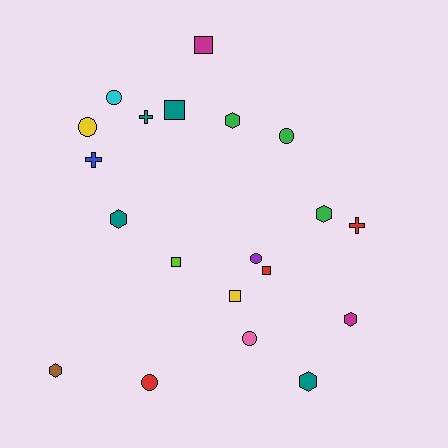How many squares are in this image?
There are 5 squares.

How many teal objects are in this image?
There are 4 teal objects.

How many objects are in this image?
There are 20 objects.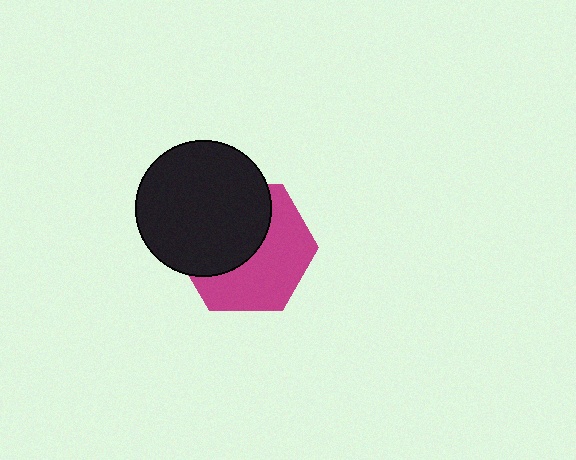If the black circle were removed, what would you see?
You would see the complete magenta hexagon.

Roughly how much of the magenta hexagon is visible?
About half of it is visible (roughly 51%).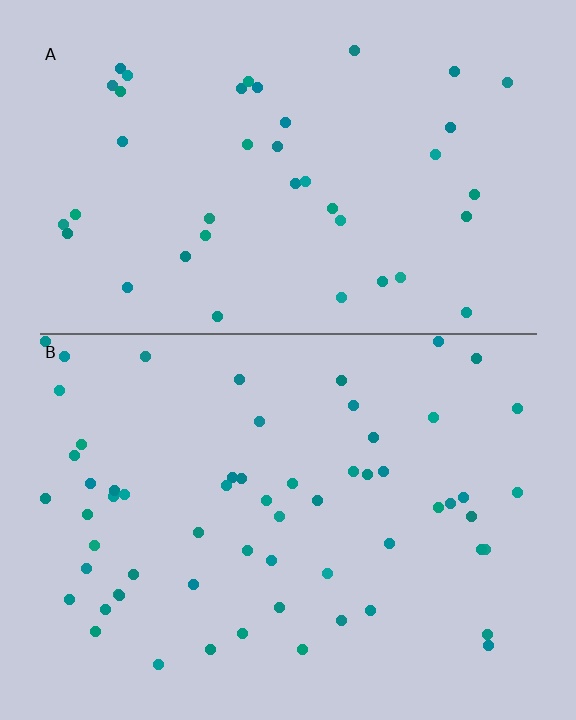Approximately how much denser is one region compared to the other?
Approximately 1.5× — region B over region A.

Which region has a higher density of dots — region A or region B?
B (the bottom).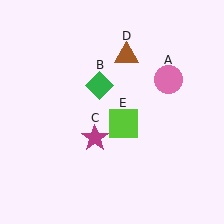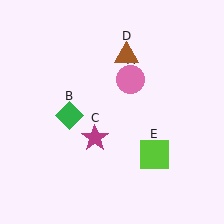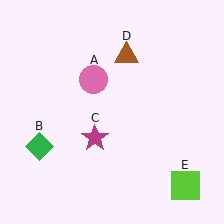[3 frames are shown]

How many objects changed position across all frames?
3 objects changed position: pink circle (object A), green diamond (object B), lime square (object E).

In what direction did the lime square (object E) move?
The lime square (object E) moved down and to the right.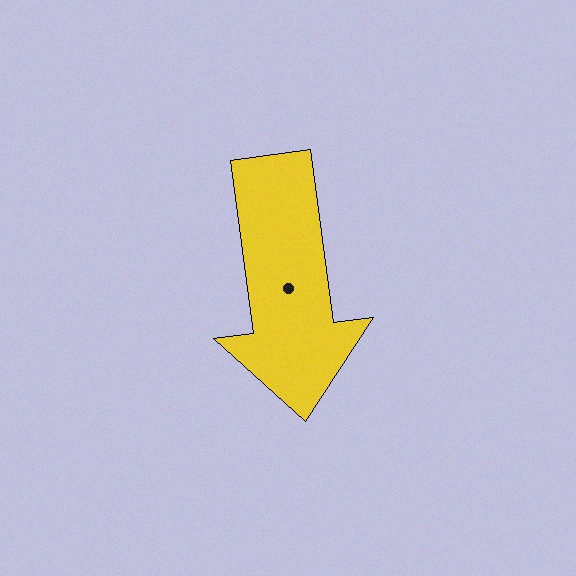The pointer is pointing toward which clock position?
Roughly 6 o'clock.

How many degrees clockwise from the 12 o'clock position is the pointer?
Approximately 172 degrees.